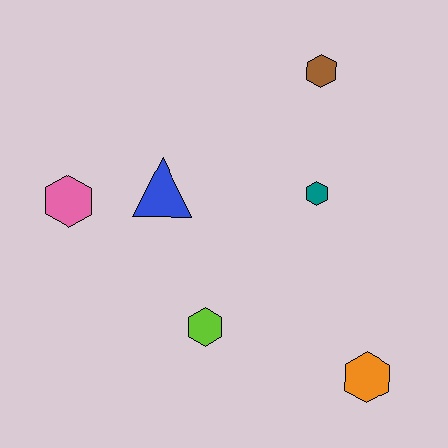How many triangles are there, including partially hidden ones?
There is 1 triangle.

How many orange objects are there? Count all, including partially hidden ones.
There is 1 orange object.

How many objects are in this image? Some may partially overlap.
There are 6 objects.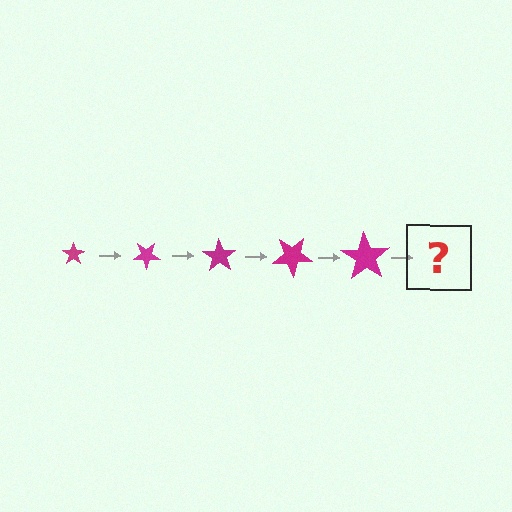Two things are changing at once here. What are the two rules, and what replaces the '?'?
The two rules are that the star grows larger each step and it rotates 35 degrees each step. The '?' should be a star, larger than the previous one and rotated 175 degrees from the start.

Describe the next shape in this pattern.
It should be a star, larger than the previous one and rotated 175 degrees from the start.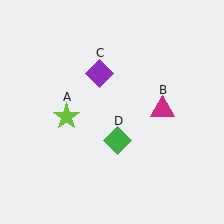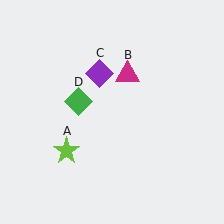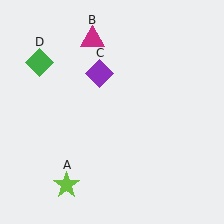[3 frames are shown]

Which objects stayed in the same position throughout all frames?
Purple diamond (object C) remained stationary.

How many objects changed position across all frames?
3 objects changed position: lime star (object A), magenta triangle (object B), green diamond (object D).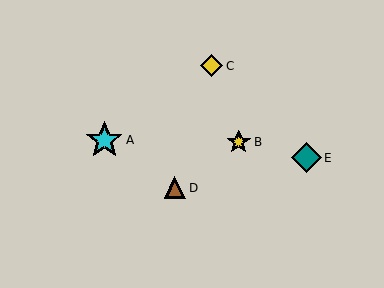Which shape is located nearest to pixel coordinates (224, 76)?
The yellow diamond (labeled C) at (212, 66) is nearest to that location.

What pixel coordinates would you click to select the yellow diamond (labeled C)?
Click at (212, 66) to select the yellow diamond C.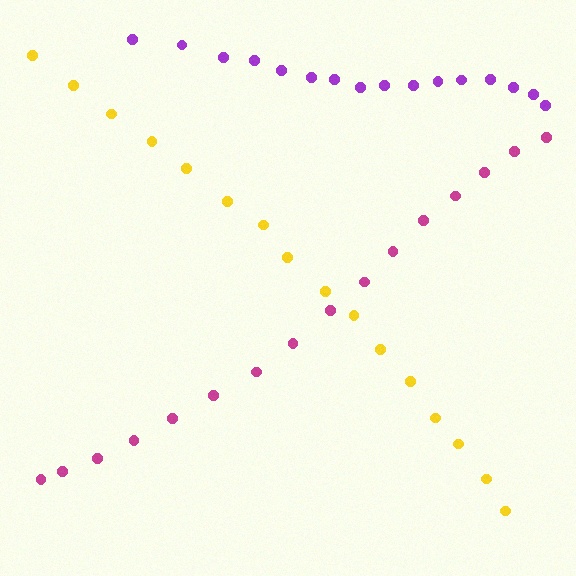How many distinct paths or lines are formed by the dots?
There are 3 distinct paths.